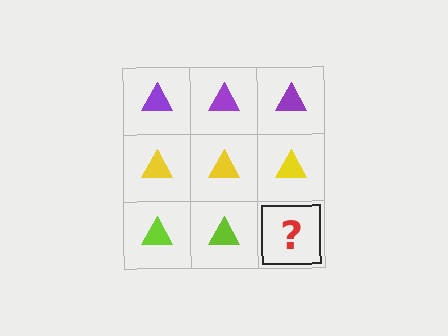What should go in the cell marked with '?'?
The missing cell should contain a lime triangle.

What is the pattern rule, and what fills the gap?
The rule is that each row has a consistent color. The gap should be filled with a lime triangle.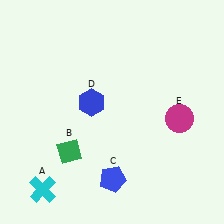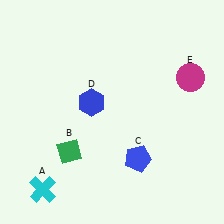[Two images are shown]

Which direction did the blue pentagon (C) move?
The blue pentagon (C) moved right.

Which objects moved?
The objects that moved are: the blue pentagon (C), the magenta circle (E).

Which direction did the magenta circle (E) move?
The magenta circle (E) moved up.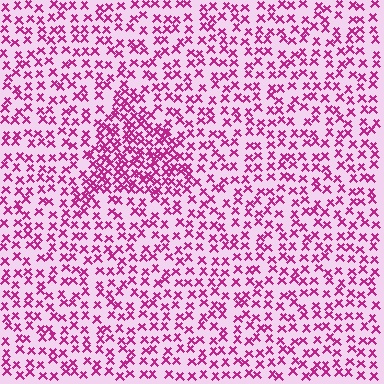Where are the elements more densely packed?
The elements are more densely packed inside the triangle boundary.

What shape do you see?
I see a triangle.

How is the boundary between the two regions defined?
The boundary is defined by a change in element density (approximately 2.0x ratio). All elements are the same color, size, and shape.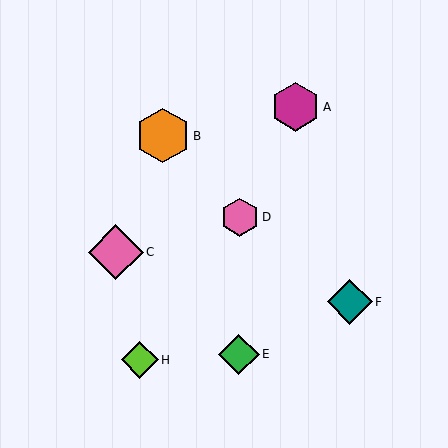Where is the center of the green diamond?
The center of the green diamond is at (239, 354).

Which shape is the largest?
The pink diamond (labeled C) is the largest.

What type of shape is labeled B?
Shape B is an orange hexagon.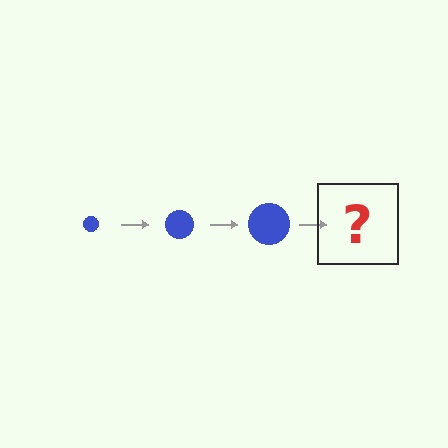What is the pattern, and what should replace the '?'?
The pattern is that the circle gets progressively larger each step. The '?' should be a blue circle, larger than the previous one.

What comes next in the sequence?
The next element should be a blue circle, larger than the previous one.